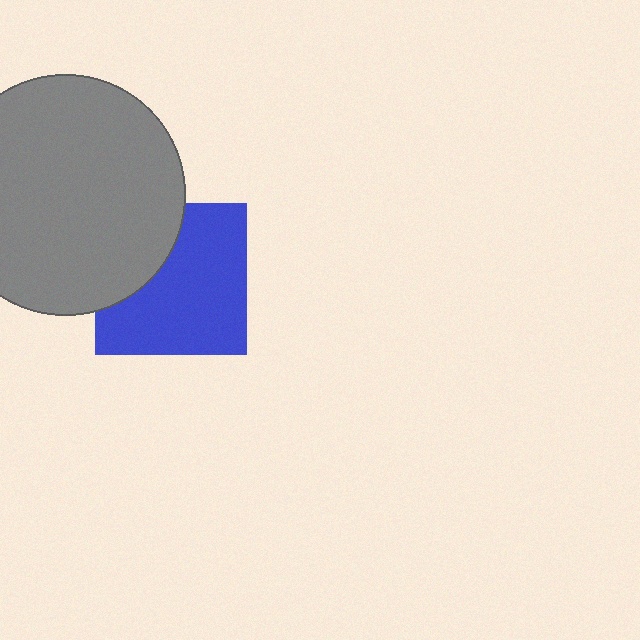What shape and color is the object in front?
The object in front is a gray circle.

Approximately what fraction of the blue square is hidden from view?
Roughly 31% of the blue square is hidden behind the gray circle.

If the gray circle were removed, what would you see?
You would see the complete blue square.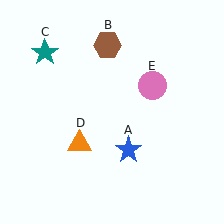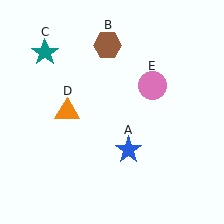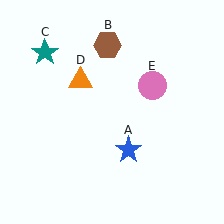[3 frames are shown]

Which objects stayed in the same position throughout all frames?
Blue star (object A) and brown hexagon (object B) and teal star (object C) and pink circle (object E) remained stationary.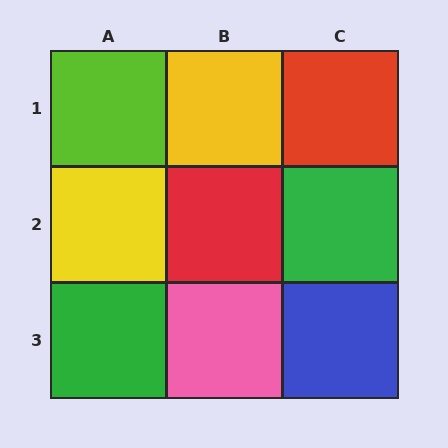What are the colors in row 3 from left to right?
Green, pink, blue.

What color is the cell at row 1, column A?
Lime.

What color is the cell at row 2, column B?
Red.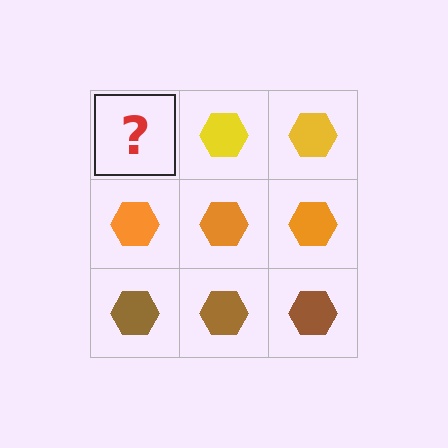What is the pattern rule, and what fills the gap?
The rule is that each row has a consistent color. The gap should be filled with a yellow hexagon.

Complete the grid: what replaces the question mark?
The question mark should be replaced with a yellow hexagon.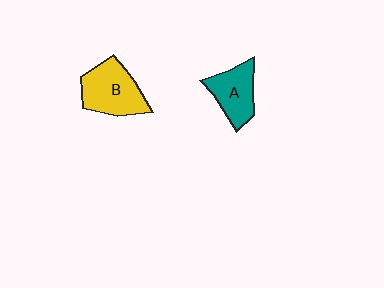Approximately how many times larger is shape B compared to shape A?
Approximately 1.3 times.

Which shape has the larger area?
Shape B (yellow).